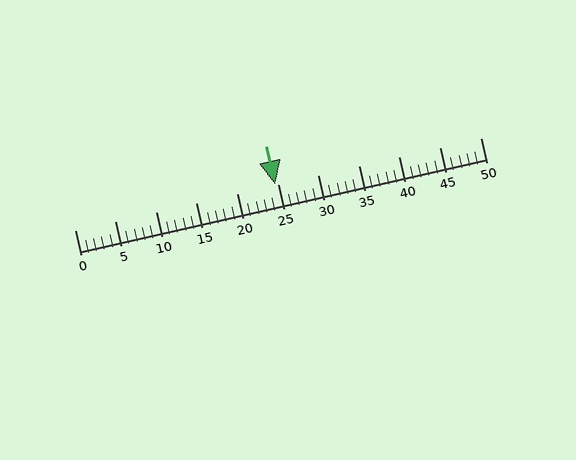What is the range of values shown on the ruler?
The ruler shows values from 0 to 50.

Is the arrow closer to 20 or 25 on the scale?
The arrow is closer to 25.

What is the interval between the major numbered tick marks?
The major tick marks are spaced 5 units apart.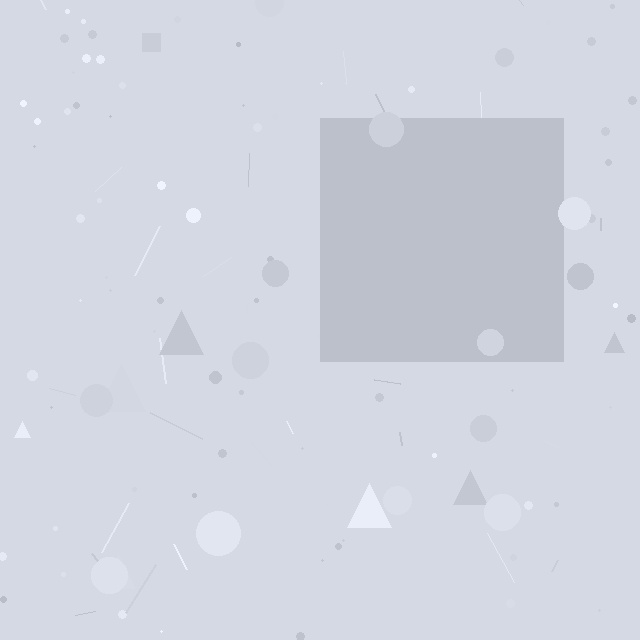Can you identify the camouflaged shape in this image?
The camouflaged shape is a square.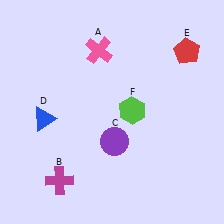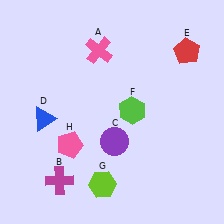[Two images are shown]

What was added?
A lime hexagon (G), a pink pentagon (H) were added in Image 2.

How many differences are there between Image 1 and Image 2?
There are 2 differences between the two images.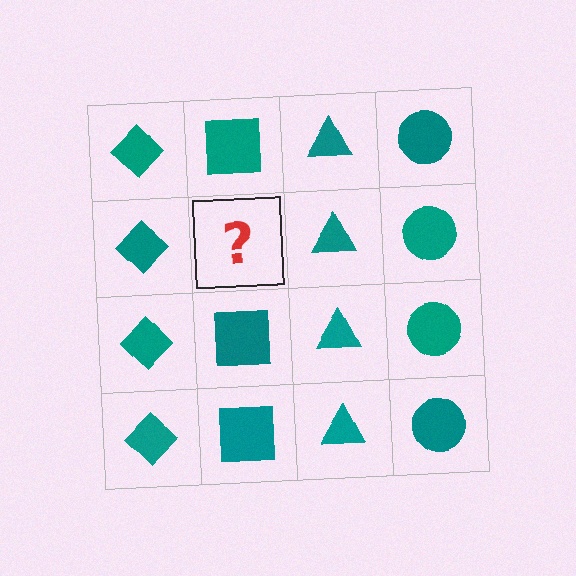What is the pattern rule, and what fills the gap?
The rule is that each column has a consistent shape. The gap should be filled with a teal square.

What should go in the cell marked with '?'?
The missing cell should contain a teal square.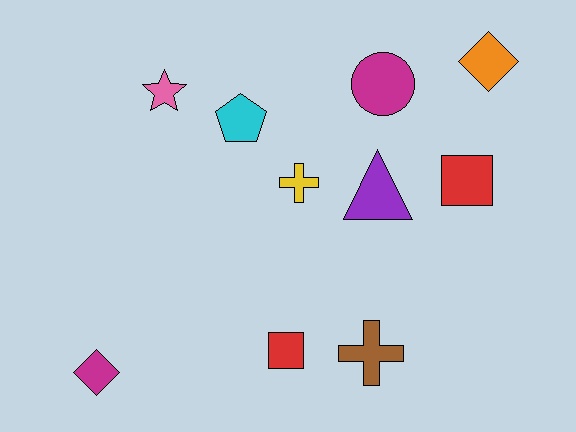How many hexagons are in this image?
There are no hexagons.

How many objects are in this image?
There are 10 objects.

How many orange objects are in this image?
There is 1 orange object.